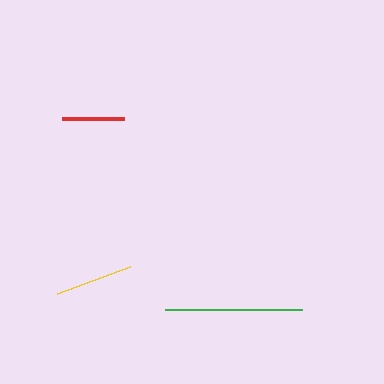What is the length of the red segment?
The red segment is approximately 62 pixels long.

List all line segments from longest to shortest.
From longest to shortest: green, yellow, red.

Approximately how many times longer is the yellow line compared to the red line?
The yellow line is approximately 1.2 times the length of the red line.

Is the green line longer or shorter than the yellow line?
The green line is longer than the yellow line.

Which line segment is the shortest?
The red line is the shortest at approximately 62 pixels.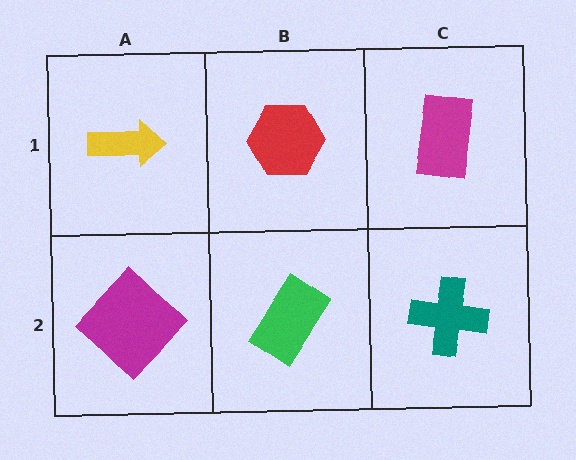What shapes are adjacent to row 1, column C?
A teal cross (row 2, column C), a red hexagon (row 1, column B).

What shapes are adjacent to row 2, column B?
A red hexagon (row 1, column B), a magenta diamond (row 2, column A), a teal cross (row 2, column C).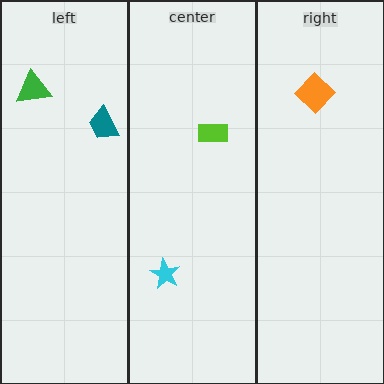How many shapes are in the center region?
2.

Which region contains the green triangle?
The left region.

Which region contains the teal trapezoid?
The left region.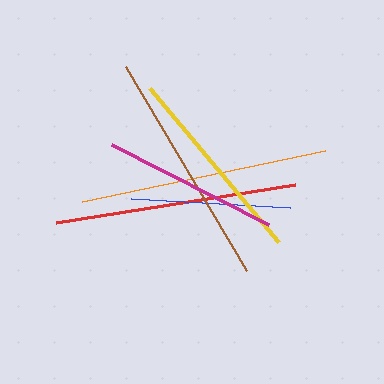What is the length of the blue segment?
The blue segment is approximately 160 pixels long.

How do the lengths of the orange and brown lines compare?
The orange and brown lines are approximately the same length.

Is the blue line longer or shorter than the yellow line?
The yellow line is longer than the blue line.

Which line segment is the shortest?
The blue line is the shortest at approximately 160 pixels.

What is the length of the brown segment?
The brown segment is approximately 237 pixels long.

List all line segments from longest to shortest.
From longest to shortest: orange, red, brown, yellow, magenta, blue.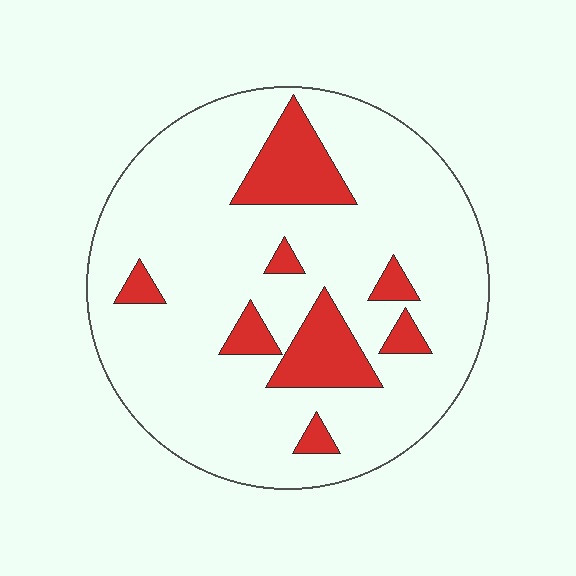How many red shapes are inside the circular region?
8.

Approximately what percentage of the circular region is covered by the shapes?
Approximately 15%.